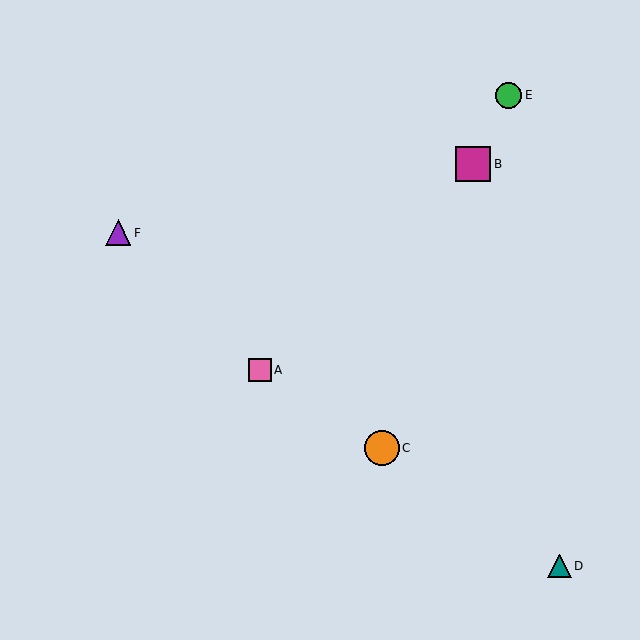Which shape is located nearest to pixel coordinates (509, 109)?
The green circle (labeled E) at (508, 95) is nearest to that location.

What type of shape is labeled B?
Shape B is a magenta square.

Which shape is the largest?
The magenta square (labeled B) is the largest.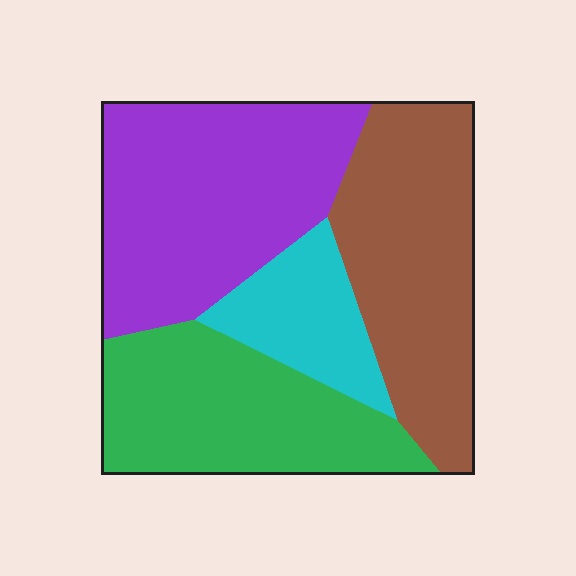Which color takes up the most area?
Purple, at roughly 35%.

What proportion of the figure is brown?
Brown covers 29% of the figure.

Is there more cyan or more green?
Green.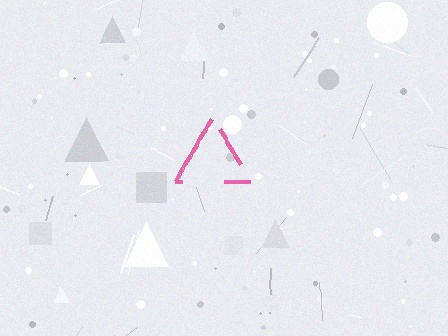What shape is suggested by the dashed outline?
The dashed outline suggests a triangle.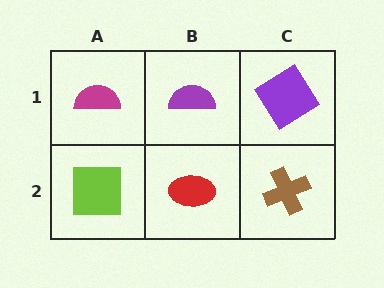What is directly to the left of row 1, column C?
A purple semicircle.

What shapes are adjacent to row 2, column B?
A purple semicircle (row 1, column B), a lime square (row 2, column A), a brown cross (row 2, column C).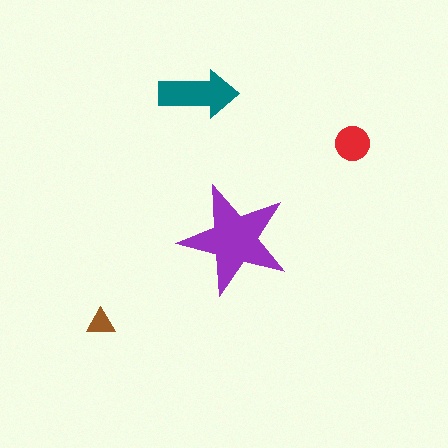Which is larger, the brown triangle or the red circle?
The red circle.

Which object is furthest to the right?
The red circle is rightmost.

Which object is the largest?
The purple star.